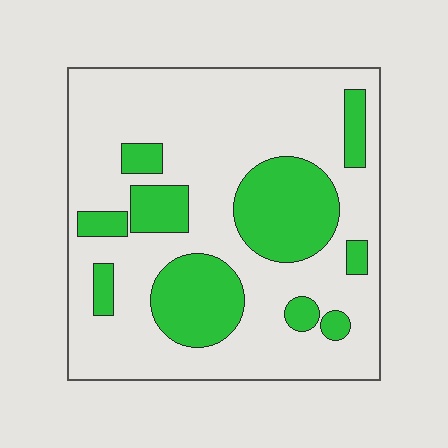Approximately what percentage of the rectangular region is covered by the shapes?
Approximately 25%.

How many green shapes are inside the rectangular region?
10.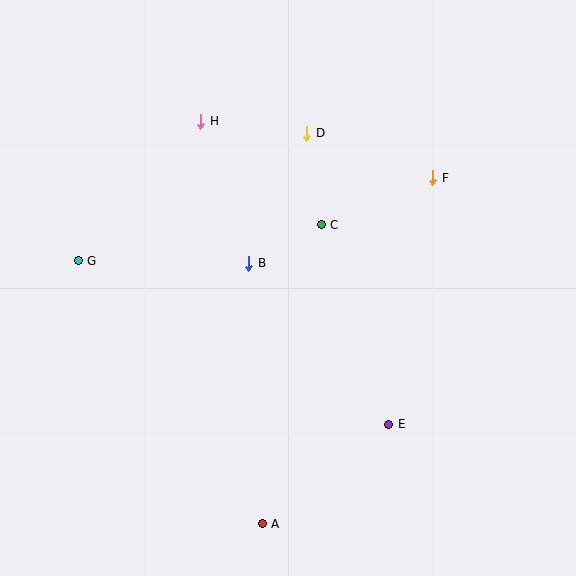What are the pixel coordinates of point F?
Point F is at (433, 178).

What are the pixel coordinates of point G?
Point G is at (78, 261).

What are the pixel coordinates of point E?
Point E is at (389, 424).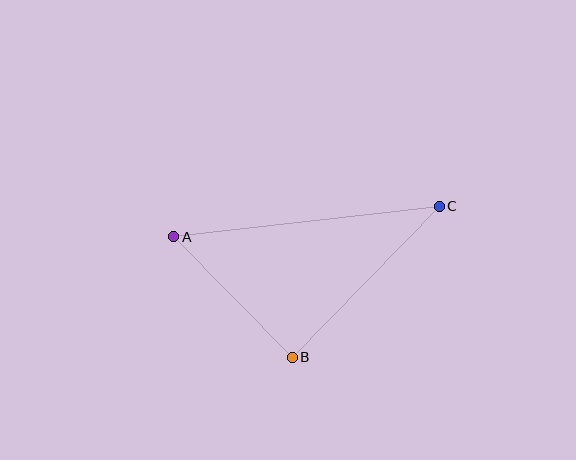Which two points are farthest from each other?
Points A and C are farthest from each other.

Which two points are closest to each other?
Points A and B are closest to each other.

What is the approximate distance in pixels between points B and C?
The distance between B and C is approximately 210 pixels.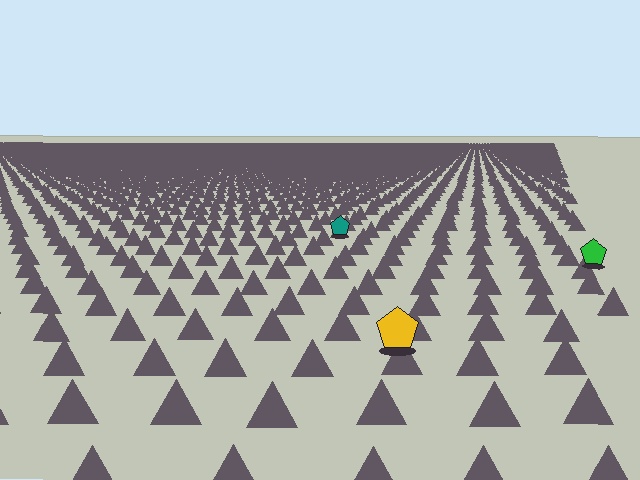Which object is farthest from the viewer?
The teal pentagon is farthest from the viewer. It appears smaller and the ground texture around it is denser.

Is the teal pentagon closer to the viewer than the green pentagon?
No. The green pentagon is closer — you can tell from the texture gradient: the ground texture is coarser near it.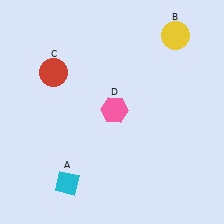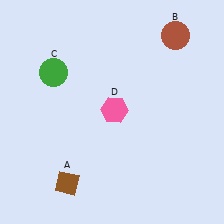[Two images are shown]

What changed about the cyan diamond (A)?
In Image 1, A is cyan. In Image 2, it changed to brown.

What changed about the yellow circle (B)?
In Image 1, B is yellow. In Image 2, it changed to brown.